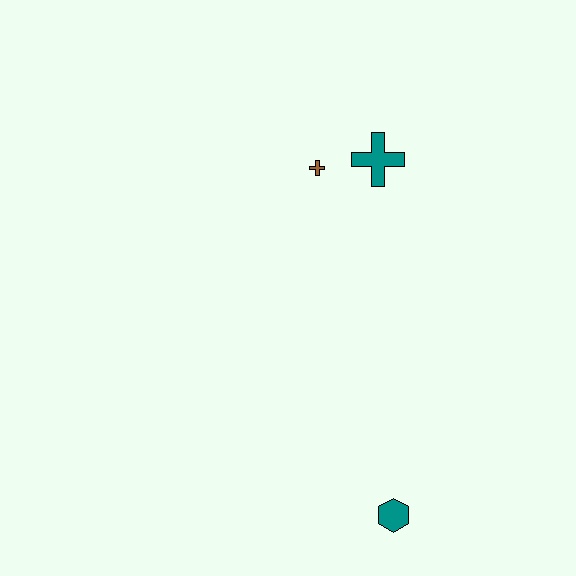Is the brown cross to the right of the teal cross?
No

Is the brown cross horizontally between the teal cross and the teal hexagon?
No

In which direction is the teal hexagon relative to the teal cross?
The teal hexagon is below the teal cross.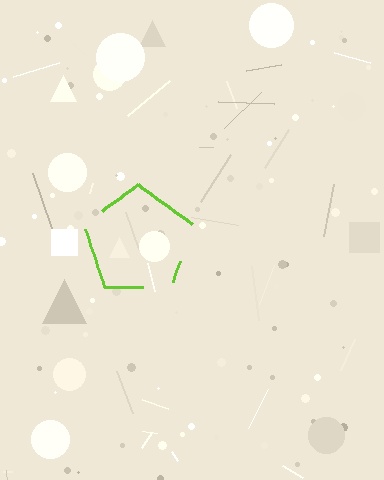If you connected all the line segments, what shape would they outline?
They would outline a pentagon.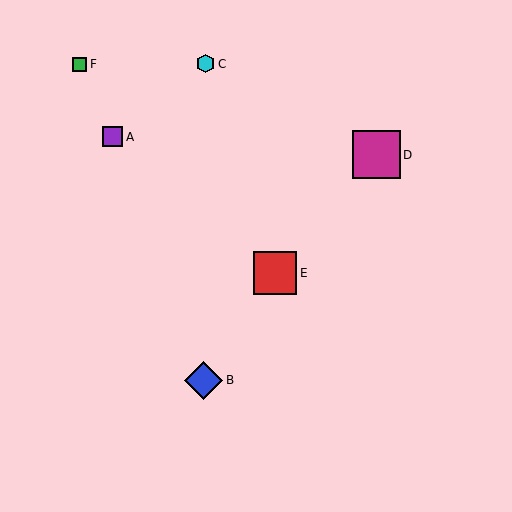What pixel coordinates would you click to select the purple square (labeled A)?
Click at (113, 137) to select the purple square A.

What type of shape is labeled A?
Shape A is a purple square.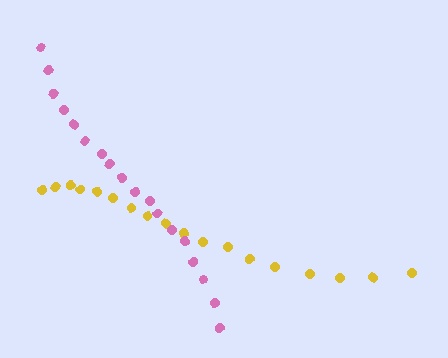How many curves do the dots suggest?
There are 2 distinct paths.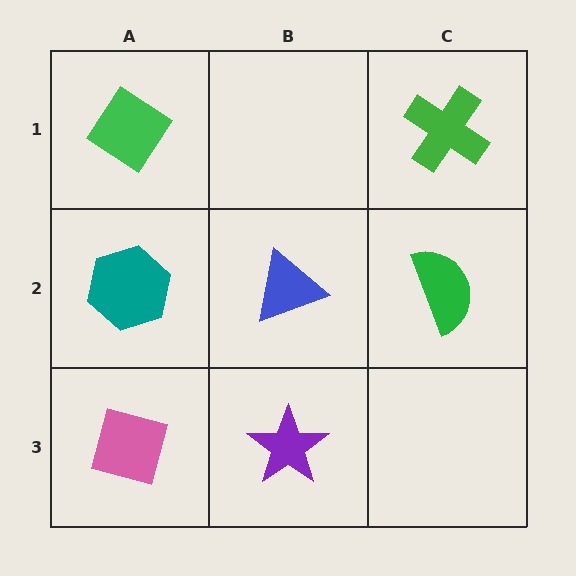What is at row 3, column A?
A pink square.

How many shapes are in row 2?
3 shapes.